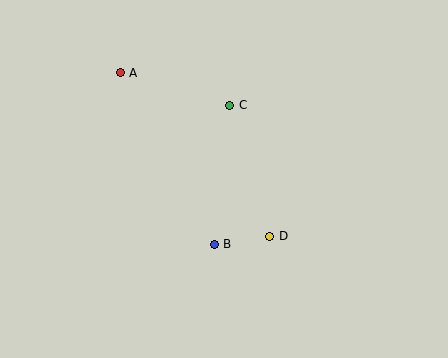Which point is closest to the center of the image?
Point B at (214, 245) is closest to the center.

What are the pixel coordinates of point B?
Point B is at (214, 245).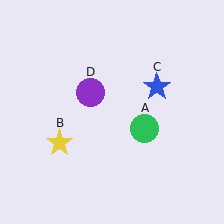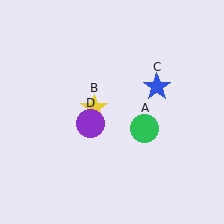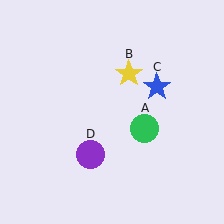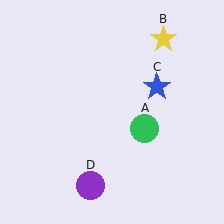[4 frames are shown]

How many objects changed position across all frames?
2 objects changed position: yellow star (object B), purple circle (object D).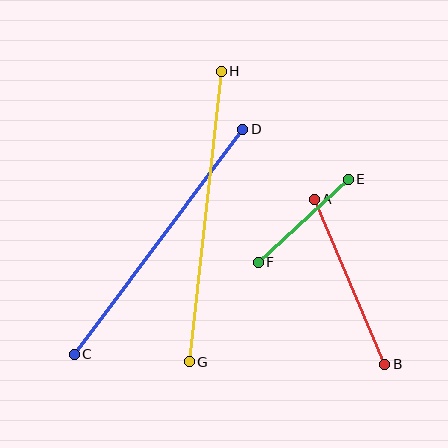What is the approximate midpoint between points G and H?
The midpoint is at approximately (205, 216) pixels.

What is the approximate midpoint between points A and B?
The midpoint is at approximately (349, 282) pixels.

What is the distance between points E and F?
The distance is approximately 122 pixels.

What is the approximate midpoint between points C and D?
The midpoint is at approximately (158, 242) pixels.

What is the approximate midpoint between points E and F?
The midpoint is at approximately (303, 221) pixels.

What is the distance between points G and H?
The distance is approximately 292 pixels.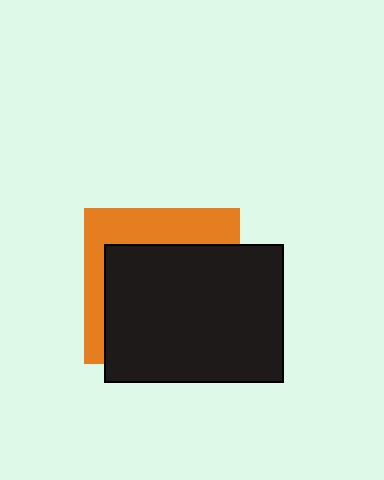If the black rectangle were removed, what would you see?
You would see the complete orange square.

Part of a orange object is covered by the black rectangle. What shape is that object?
It is a square.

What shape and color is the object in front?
The object in front is a black rectangle.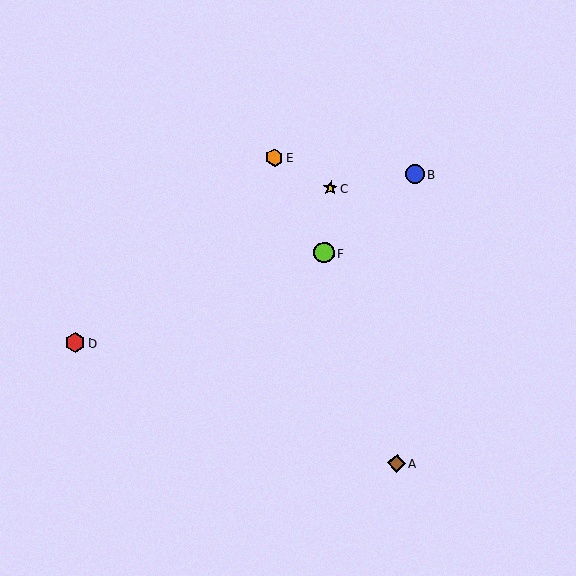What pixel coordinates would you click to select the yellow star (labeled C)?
Click at (330, 188) to select the yellow star C.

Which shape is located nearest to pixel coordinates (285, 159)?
The orange hexagon (labeled E) at (274, 158) is nearest to that location.